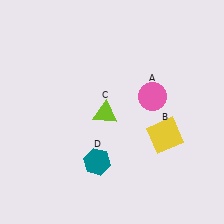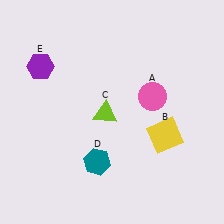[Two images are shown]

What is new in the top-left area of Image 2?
A purple hexagon (E) was added in the top-left area of Image 2.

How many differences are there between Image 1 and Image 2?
There is 1 difference between the two images.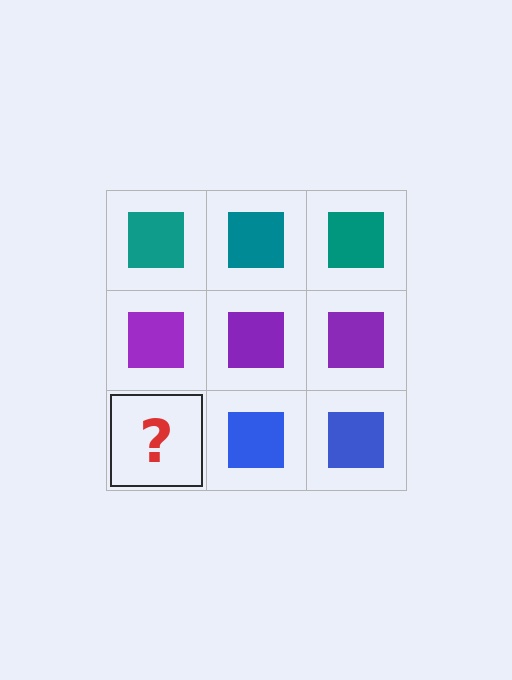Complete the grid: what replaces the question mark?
The question mark should be replaced with a blue square.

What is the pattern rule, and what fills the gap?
The rule is that each row has a consistent color. The gap should be filled with a blue square.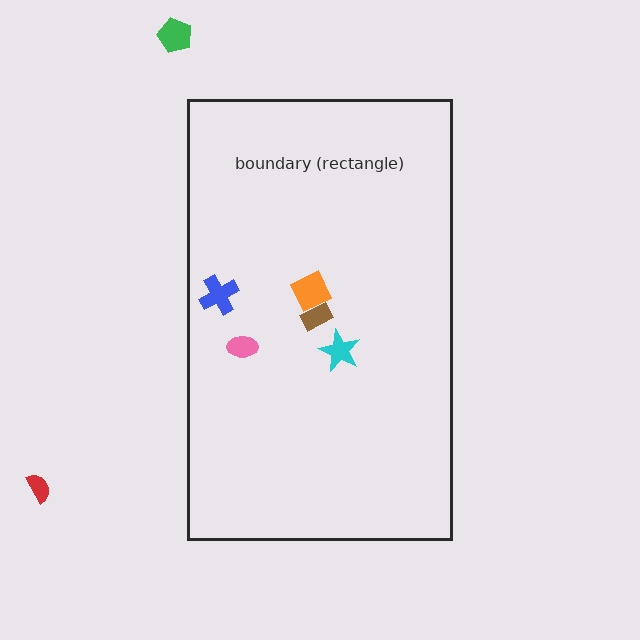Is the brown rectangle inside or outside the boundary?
Inside.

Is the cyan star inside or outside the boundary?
Inside.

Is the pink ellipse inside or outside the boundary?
Inside.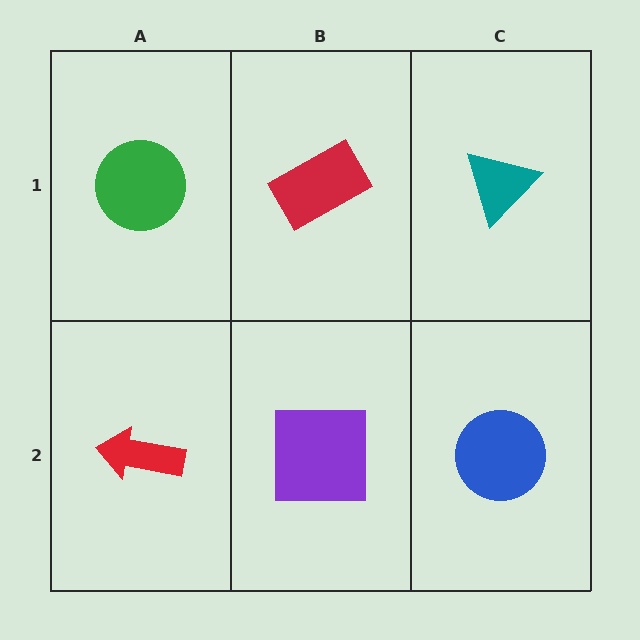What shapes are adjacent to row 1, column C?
A blue circle (row 2, column C), a red rectangle (row 1, column B).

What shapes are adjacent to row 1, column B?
A purple square (row 2, column B), a green circle (row 1, column A), a teal triangle (row 1, column C).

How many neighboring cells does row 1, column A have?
2.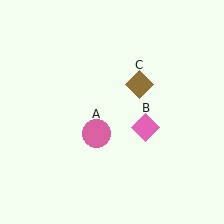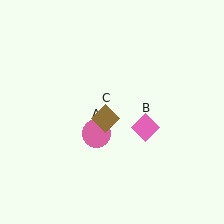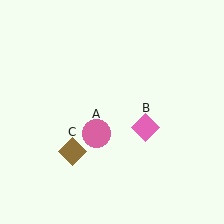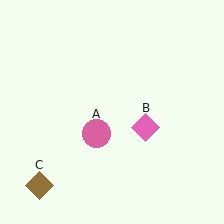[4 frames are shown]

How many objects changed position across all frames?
1 object changed position: brown diamond (object C).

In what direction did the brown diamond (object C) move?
The brown diamond (object C) moved down and to the left.